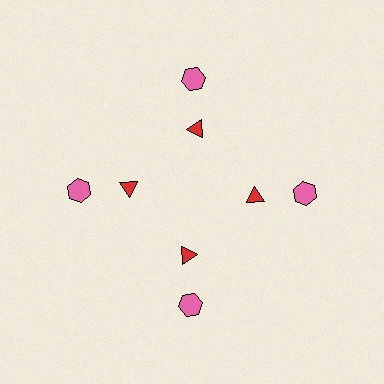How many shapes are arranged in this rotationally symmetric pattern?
There are 8 shapes, arranged in 4 groups of 2.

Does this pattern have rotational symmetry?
Yes, this pattern has 4-fold rotational symmetry. It looks the same after rotating 90 degrees around the center.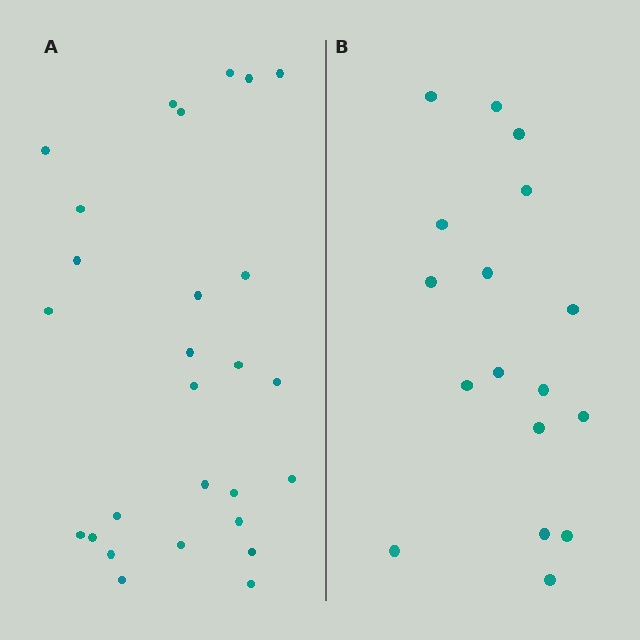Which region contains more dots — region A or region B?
Region A (the left region) has more dots.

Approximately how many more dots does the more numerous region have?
Region A has roughly 10 or so more dots than region B.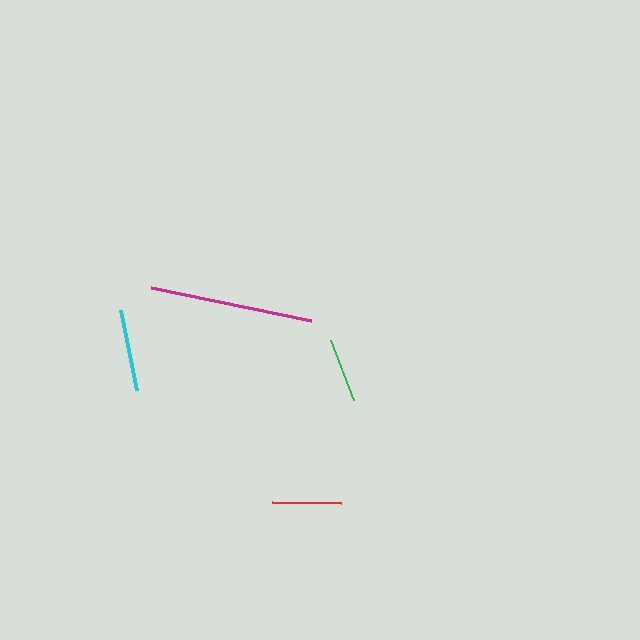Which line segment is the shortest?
The green line is the shortest at approximately 65 pixels.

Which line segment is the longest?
The magenta line is the longest at approximately 163 pixels.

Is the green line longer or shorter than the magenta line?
The magenta line is longer than the green line.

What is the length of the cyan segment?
The cyan segment is approximately 82 pixels long.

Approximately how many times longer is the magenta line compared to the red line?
The magenta line is approximately 2.4 times the length of the red line.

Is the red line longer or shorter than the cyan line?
The cyan line is longer than the red line.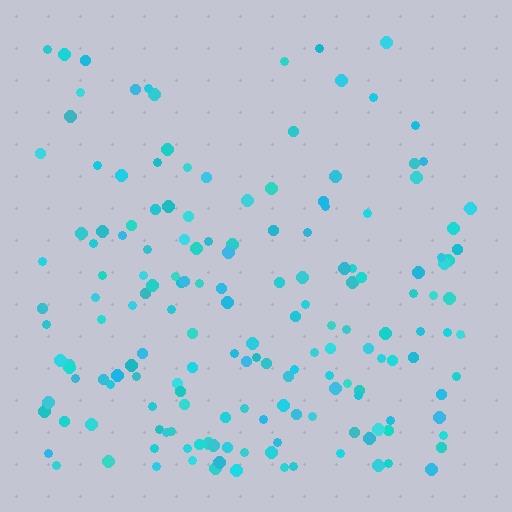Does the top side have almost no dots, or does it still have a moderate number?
Still a moderate number, just noticeably fewer than the bottom.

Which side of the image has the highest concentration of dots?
The bottom.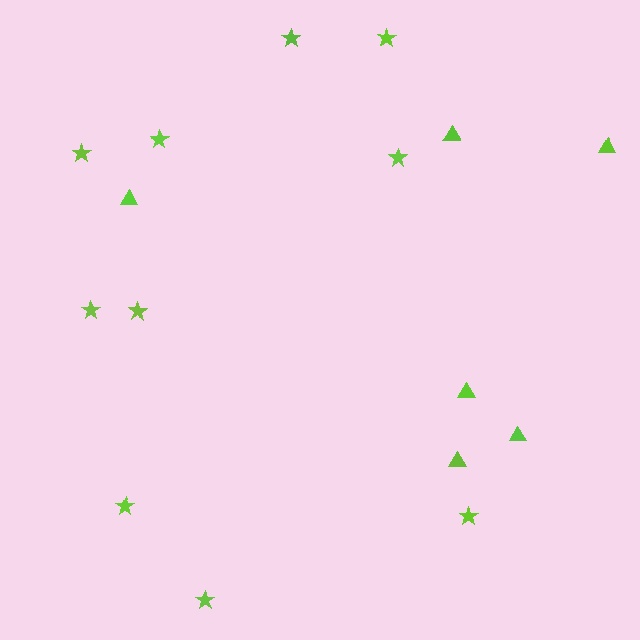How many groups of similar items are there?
There are 2 groups: one group of triangles (6) and one group of stars (10).